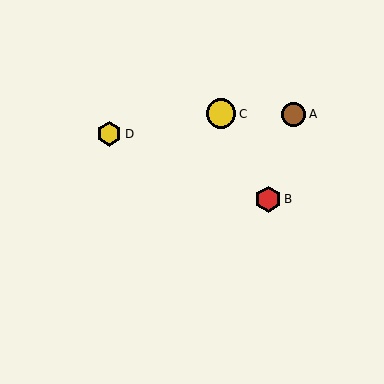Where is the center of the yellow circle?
The center of the yellow circle is at (221, 114).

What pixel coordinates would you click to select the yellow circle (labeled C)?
Click at (221, 114) to select the yellow circle C.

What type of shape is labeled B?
Shape B is a red hexagon.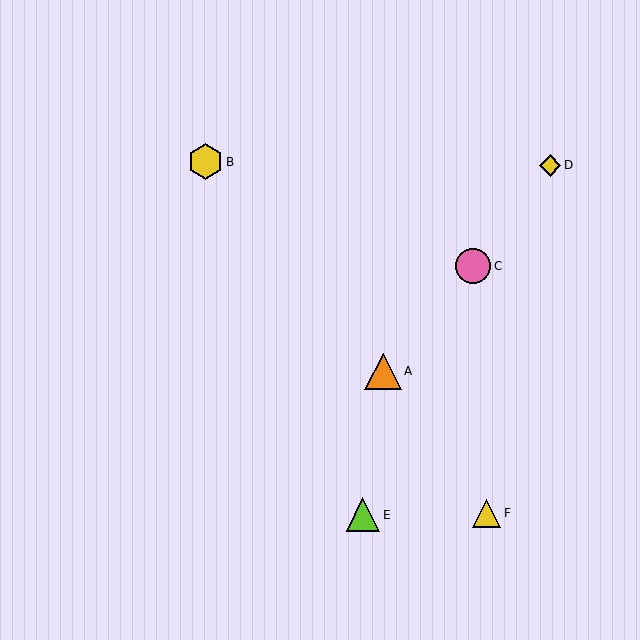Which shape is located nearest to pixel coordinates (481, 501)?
The yellow triangle (labeled F) at (486, 513) is nearest to that location.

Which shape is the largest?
The orange triangle (labeled A) is the largest.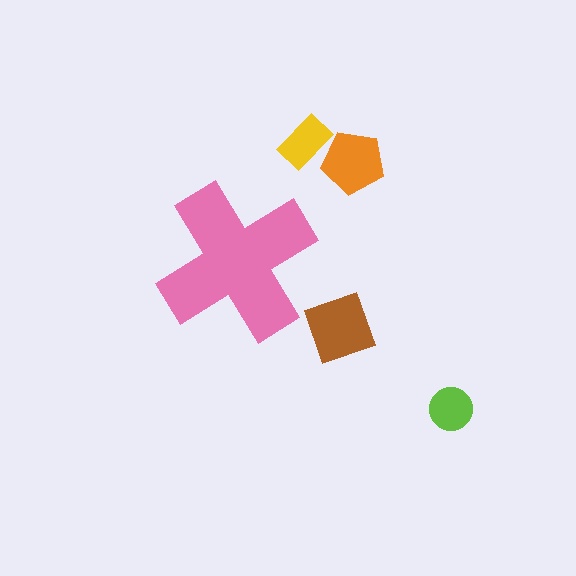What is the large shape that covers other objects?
A pink cross.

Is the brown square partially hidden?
No, the brown square is fully visible.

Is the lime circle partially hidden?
No, the lime circle is fully visible.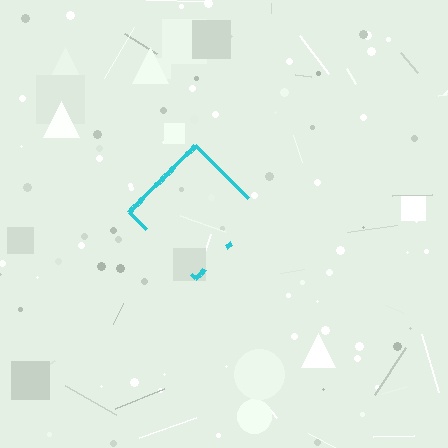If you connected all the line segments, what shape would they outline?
They would outline a diamond.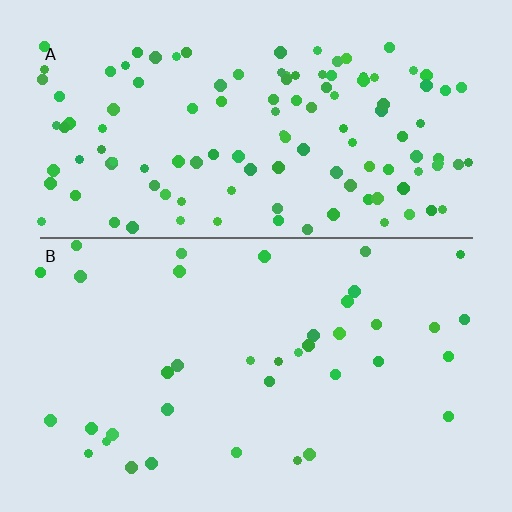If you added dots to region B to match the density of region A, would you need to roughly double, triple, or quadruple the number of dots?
Approximately triple.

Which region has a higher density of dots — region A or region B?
A (the top).